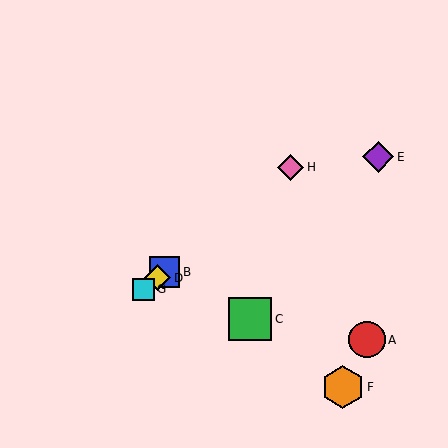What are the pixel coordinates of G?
Object G is at (143, 289).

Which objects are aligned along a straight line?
Objects B, D, G, H are aligned along a straight line.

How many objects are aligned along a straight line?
4 objects (B, D, G, H) are aligned along a straight line.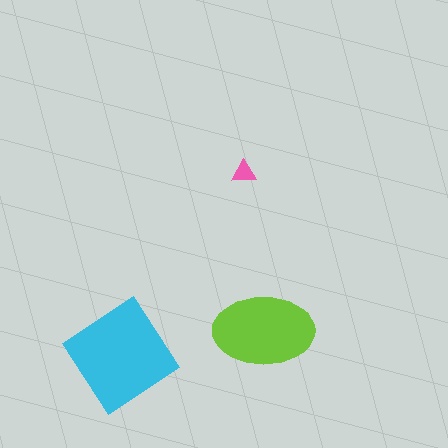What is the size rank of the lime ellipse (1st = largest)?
2nd.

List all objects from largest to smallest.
The cyan diamond, the lime ellipse, the pink triangle.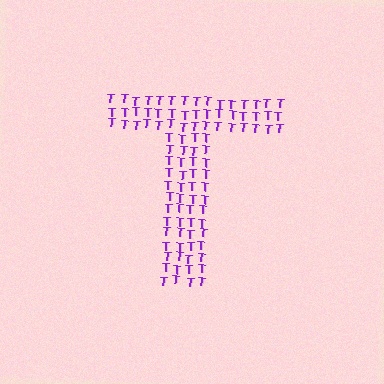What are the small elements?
The small elements are letter T's.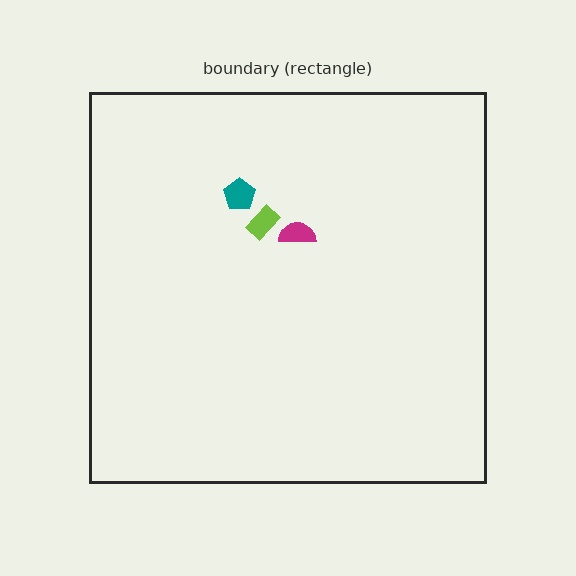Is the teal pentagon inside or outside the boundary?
Inside.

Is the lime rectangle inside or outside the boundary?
Inside.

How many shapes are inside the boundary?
3 inside, 0 outside.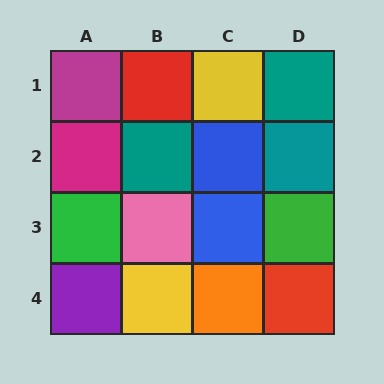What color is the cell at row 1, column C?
Yellow.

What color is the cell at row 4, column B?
Yellow.